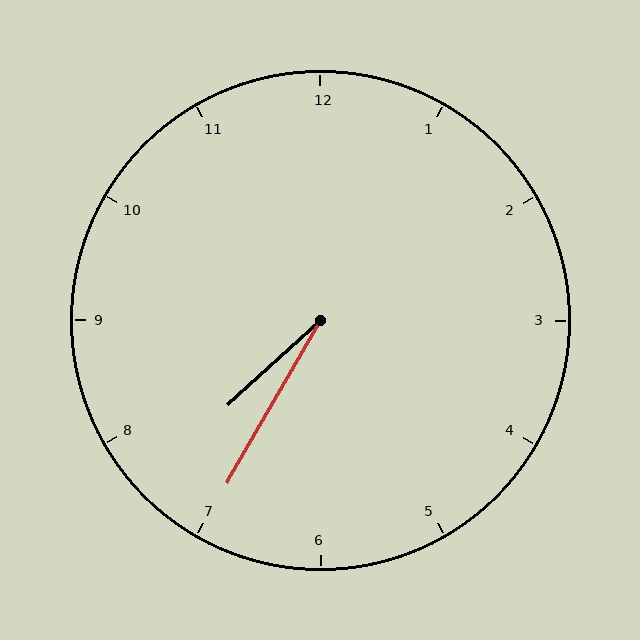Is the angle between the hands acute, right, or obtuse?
It is acute.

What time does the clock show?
7:35.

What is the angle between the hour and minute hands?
Approximately 18 degrees.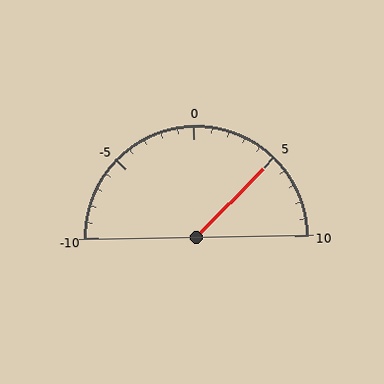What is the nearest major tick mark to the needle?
The nearest major tick mark is 5.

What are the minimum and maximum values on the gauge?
The gauge ranges from -10 to 10.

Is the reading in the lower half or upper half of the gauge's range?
The reading is in the upper half of the range (-10 to 10).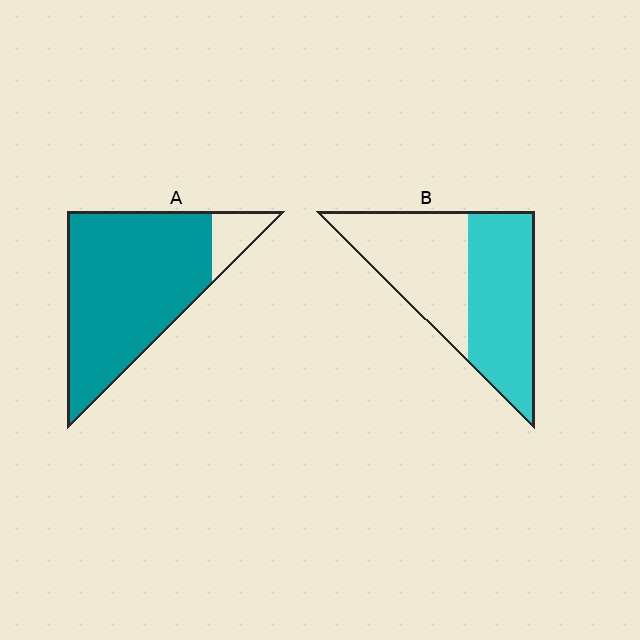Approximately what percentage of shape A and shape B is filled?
A is approximately 90% and B is approximately 50%.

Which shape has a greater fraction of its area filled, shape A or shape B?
Shape A.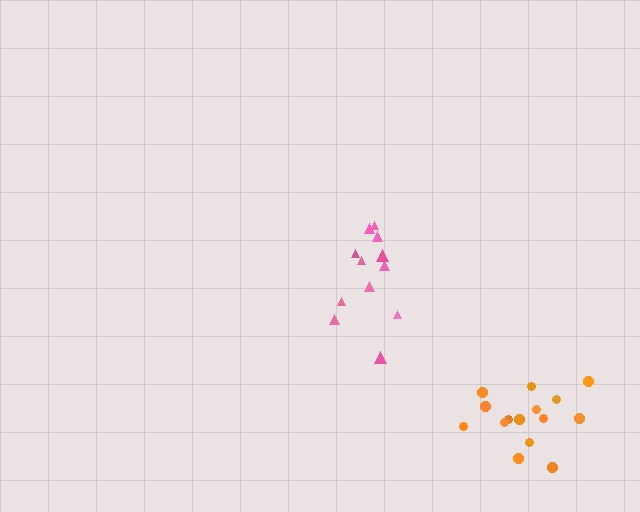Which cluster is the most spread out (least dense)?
Orange.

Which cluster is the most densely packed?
Pink.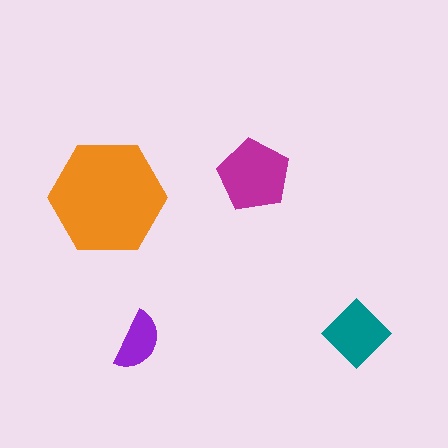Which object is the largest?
The orange hexagon.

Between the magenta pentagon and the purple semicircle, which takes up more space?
The magenta pentagon.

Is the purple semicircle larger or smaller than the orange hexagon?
Smaller.